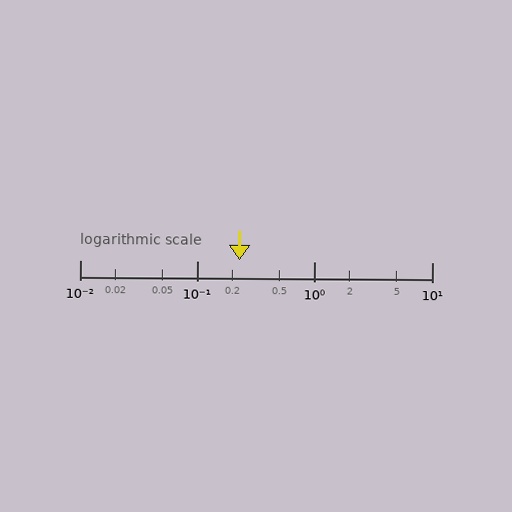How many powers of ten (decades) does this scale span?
The scale spans 3 decades, from 0.01 to 10.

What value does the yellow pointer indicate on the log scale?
The pointer indicates approximately 0.23.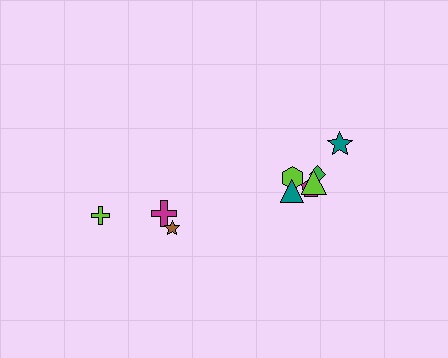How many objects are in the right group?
There are 6 objects.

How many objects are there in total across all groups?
There are 9 objects.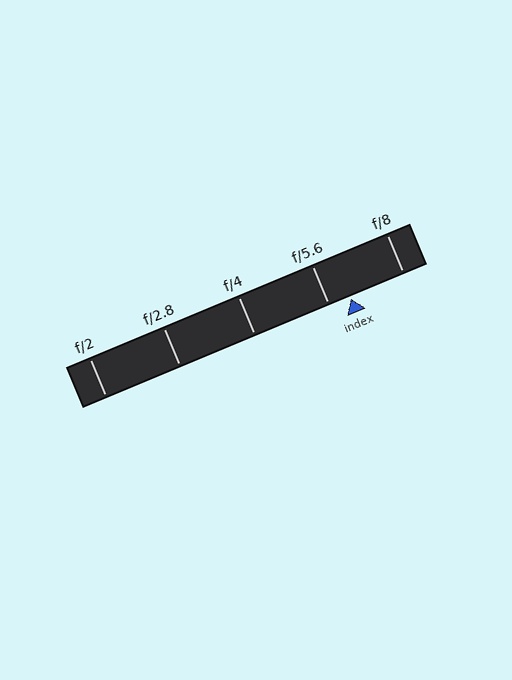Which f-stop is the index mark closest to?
The index mark is closest to f/5.6.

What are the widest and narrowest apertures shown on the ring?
The widest aperture shown is f/2 and the narrowest is f/8.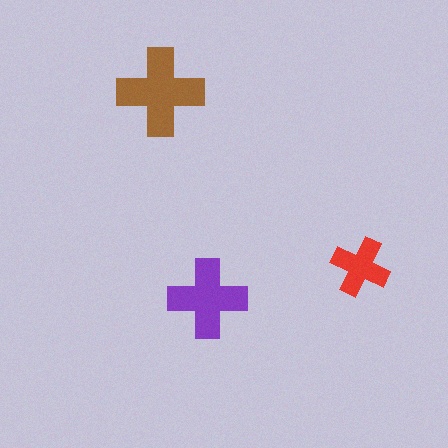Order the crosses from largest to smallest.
the brown one, the purple one, the red one.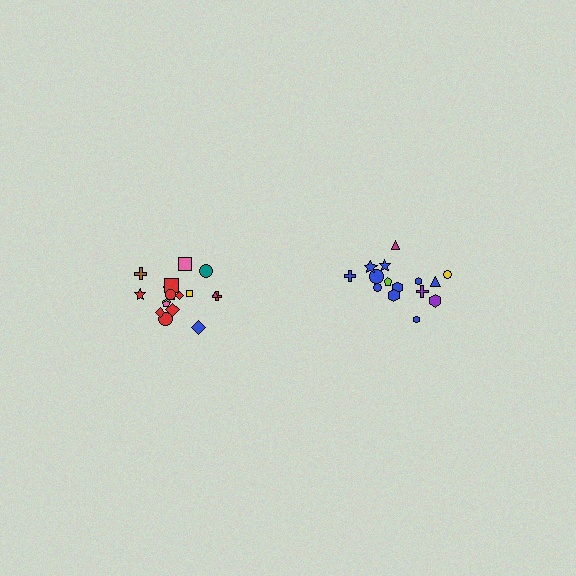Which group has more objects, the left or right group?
The left group.